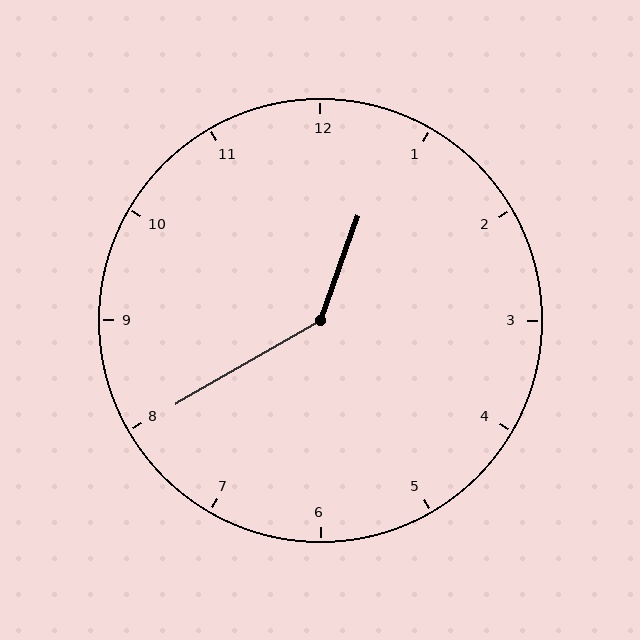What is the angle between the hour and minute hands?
Approximately 140 degrees.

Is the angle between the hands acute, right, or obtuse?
It is obtuse.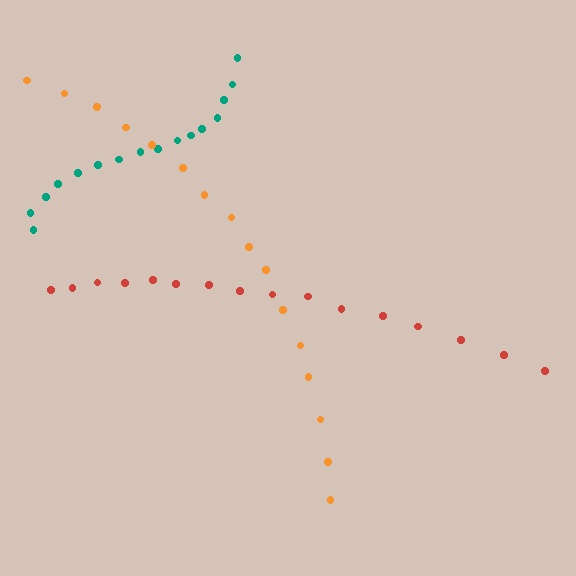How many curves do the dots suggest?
There are 3 distinct paths.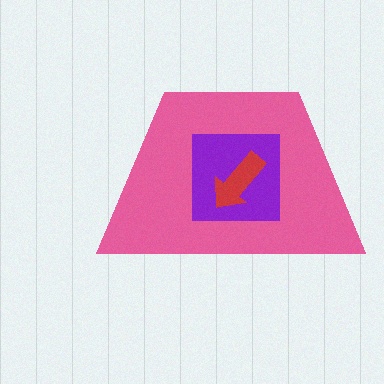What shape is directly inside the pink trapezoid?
The purple square.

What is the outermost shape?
The pink trapezoid.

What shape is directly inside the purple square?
The red arrow.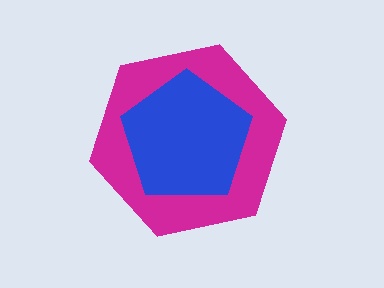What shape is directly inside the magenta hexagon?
The blue pentagon.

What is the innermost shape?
The blue pentagon.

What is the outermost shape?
The magenta hexagon.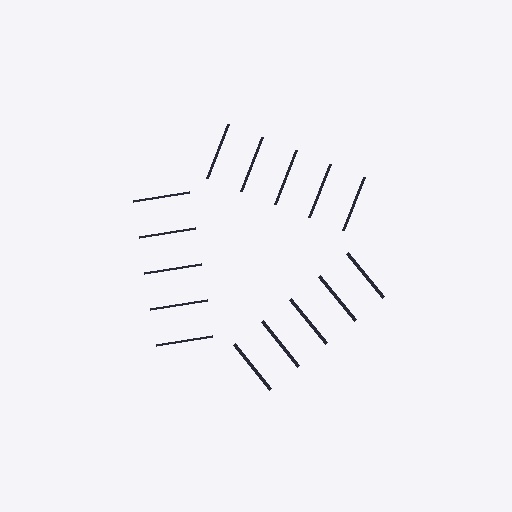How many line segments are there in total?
15 — 5 along each of the 3 edges.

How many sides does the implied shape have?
3 sides — the line-ends trace a triangle.